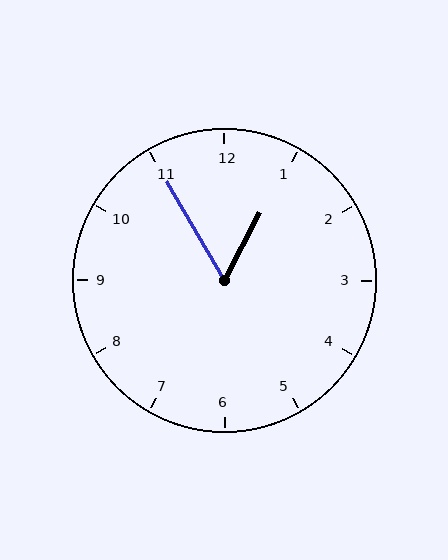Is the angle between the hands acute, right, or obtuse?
It is acute.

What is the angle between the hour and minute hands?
Approximately 58 degrees.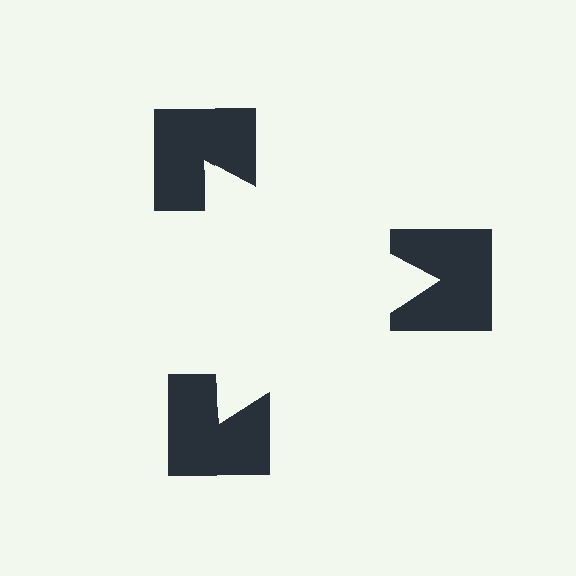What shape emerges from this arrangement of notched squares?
An illusory triangle — its edges are inferred from the aligned wedge cuts in the notched squares, not physically drawn.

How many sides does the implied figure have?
3 sides.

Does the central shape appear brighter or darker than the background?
It typically appears slightly brighter than the background, even though no actual brightness change is drawn.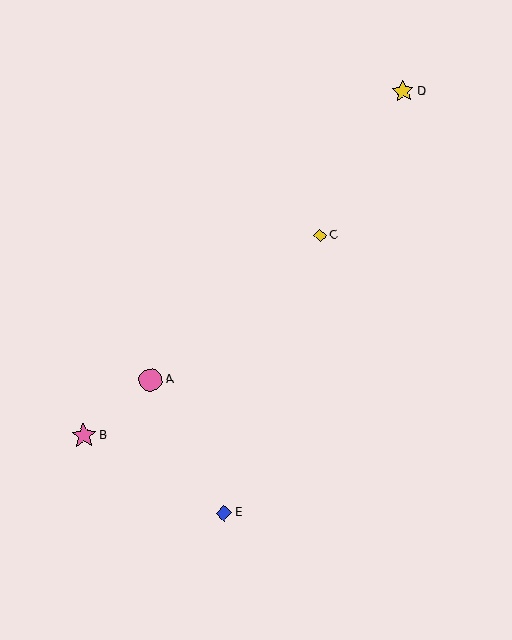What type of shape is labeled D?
Shape D is a yellow star.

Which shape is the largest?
The pink star (labeled B) is the largest.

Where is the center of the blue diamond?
The center of the blue diamond is at (224, 513).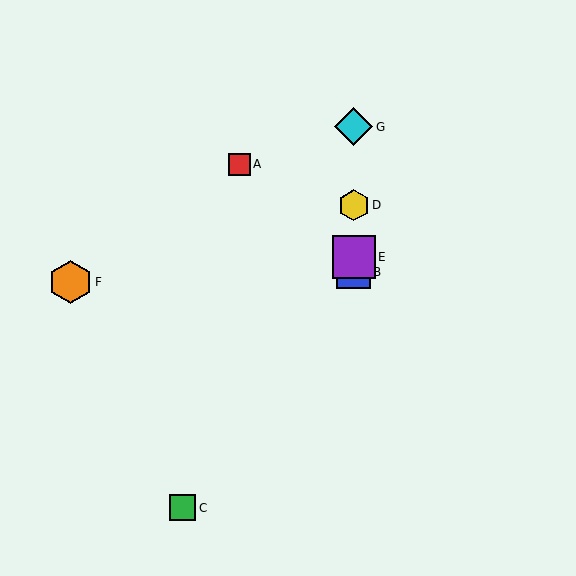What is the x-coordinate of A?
Object A is at x≈239.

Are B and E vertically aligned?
Yes, both are at x≈354.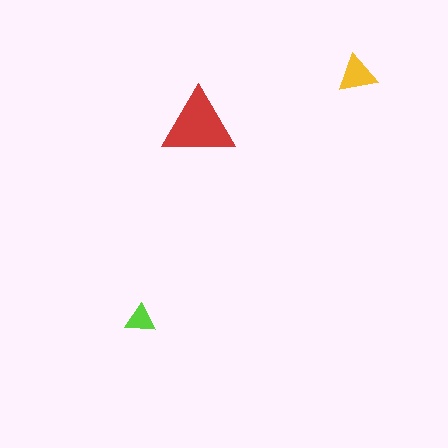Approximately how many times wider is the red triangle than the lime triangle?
About 2.5 times wider.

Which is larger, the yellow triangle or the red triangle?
The red one.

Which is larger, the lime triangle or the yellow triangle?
The yellow one.